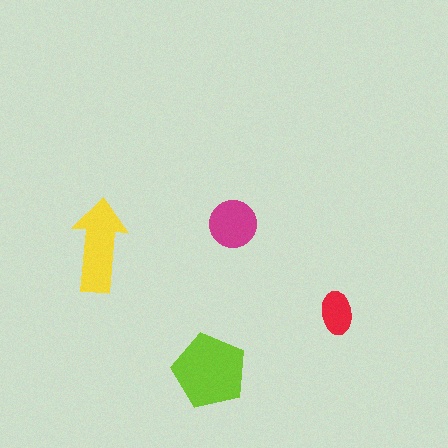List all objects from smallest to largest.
The red ellipse, the magenta circle, the yellow arrow, the lime pentagon.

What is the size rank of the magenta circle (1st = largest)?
3rd.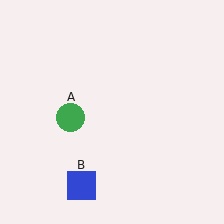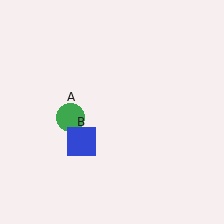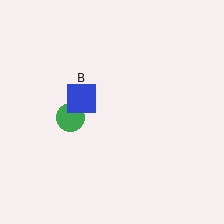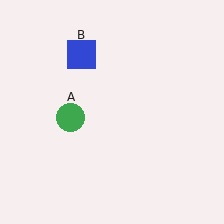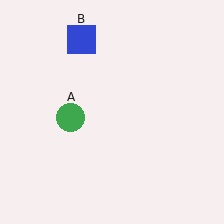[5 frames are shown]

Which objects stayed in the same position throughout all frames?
Green circle (object A) remained stationary.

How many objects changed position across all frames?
1 object changed position: blue square (object B).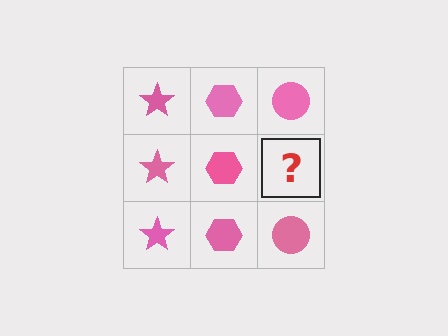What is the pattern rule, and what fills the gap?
The rule is that each column has a consistent shape. The gap should be filled with a pink circle.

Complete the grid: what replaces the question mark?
The question mark should be replaced with a pink circle.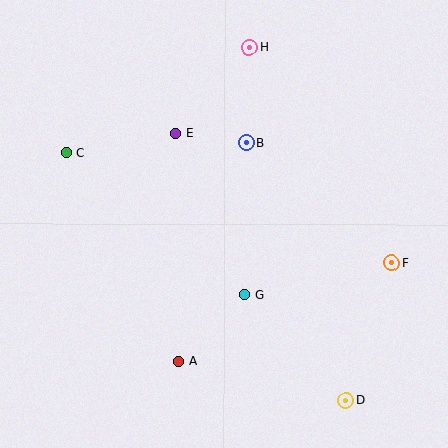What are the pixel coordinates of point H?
Point H is at (249, 47).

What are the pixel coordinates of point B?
Point B is at (246, 143).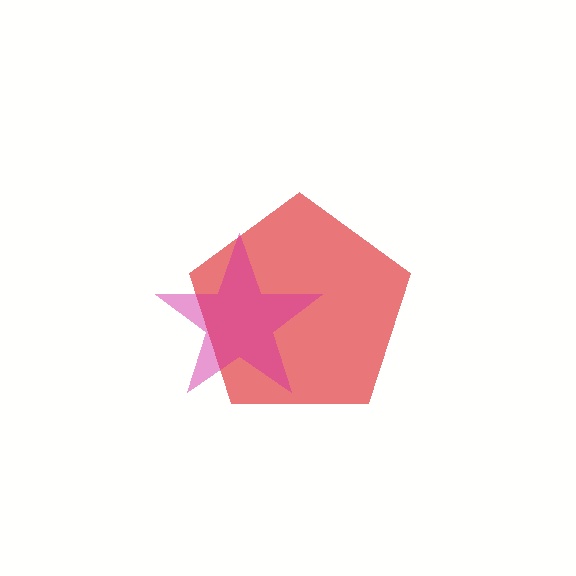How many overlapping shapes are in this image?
There are 2 overlapping shapes in the image.